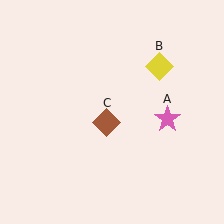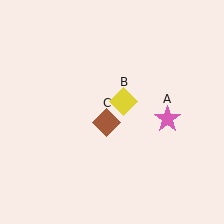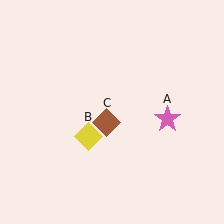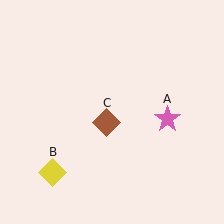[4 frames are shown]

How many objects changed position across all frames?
1 object changed position: yellow diamond (object B).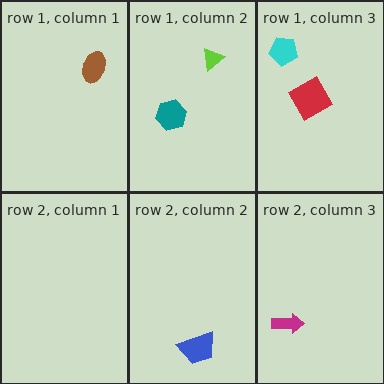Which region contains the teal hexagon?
The row 1, column 2 region.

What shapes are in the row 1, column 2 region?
The teal hexagon, the lime triangle.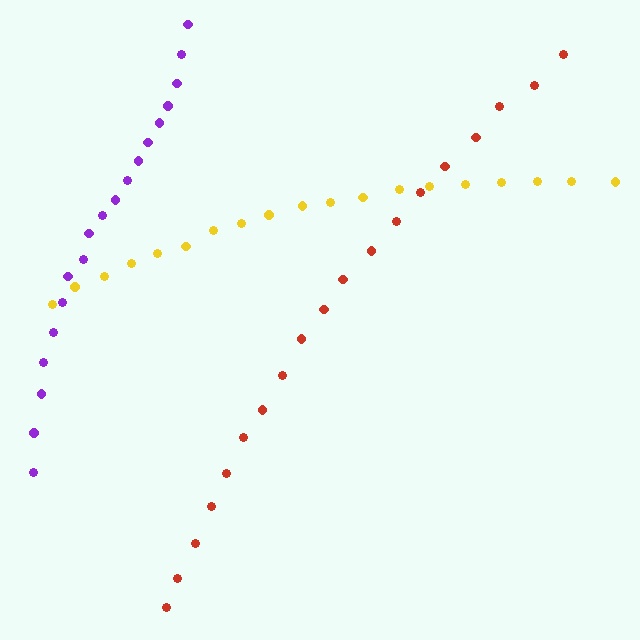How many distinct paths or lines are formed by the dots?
There are 3 distinct paths.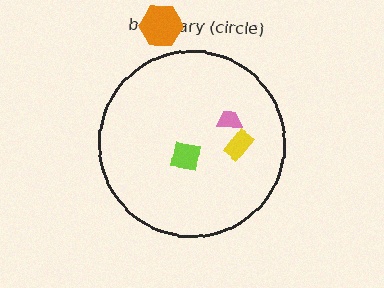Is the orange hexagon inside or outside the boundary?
Outside.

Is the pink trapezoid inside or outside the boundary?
Inside.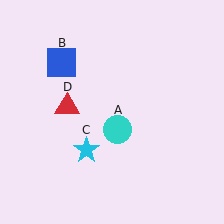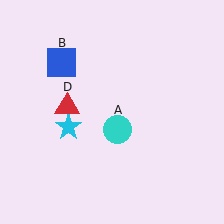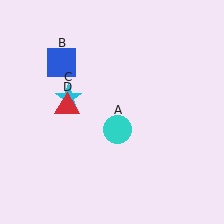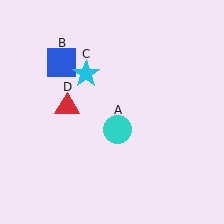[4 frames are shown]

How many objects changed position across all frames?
1 object changed position: cyan star (object C).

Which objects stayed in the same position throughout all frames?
Cyan circle (object A) and blue square (object B) and red triangle (object D) remained stationary.